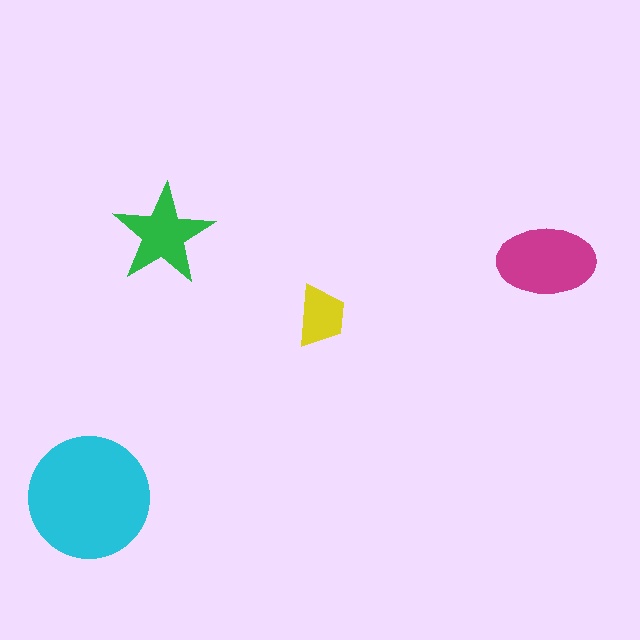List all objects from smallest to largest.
The yellow trapezoid, the green star, the magenta ellipse, the cyan circle.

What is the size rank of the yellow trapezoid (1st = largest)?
4th.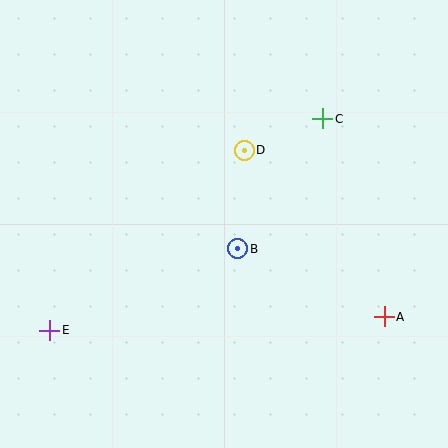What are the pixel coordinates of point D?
Point D is at (244, 150).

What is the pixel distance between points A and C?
The distance between A and C is 207 pixels.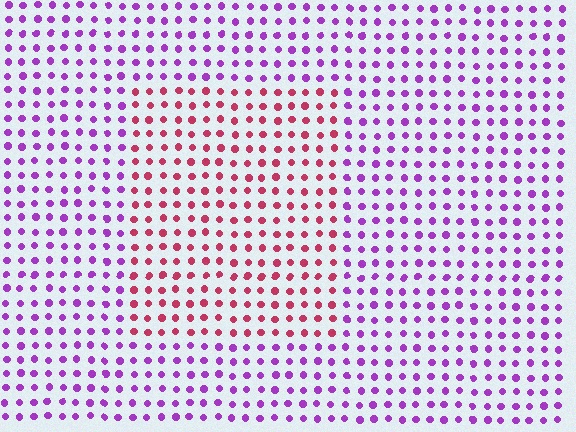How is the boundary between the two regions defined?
The boundary is defined purely by a slight shift in hue (about 54 degrees). Spacing, size, and orientation are identical on both sides.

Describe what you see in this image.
The image is filled with small purple elements in a uniform arrangement. A rectangle-shaped region is visible where the elements are tinted to a slightly different hue, forming a subtle color boundary.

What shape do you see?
I see a rectangle.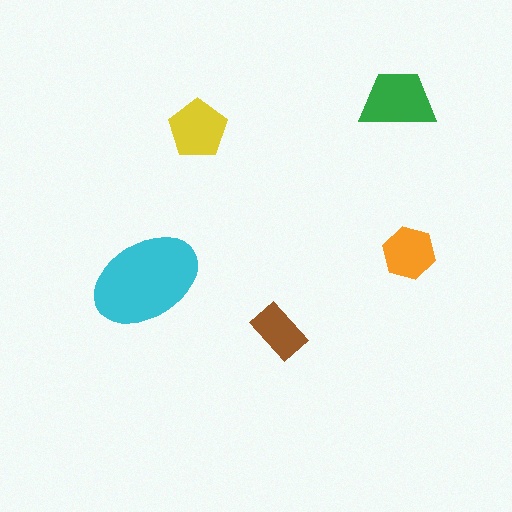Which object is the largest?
The cyan ellipse.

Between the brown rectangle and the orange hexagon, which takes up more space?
The orange hexagon.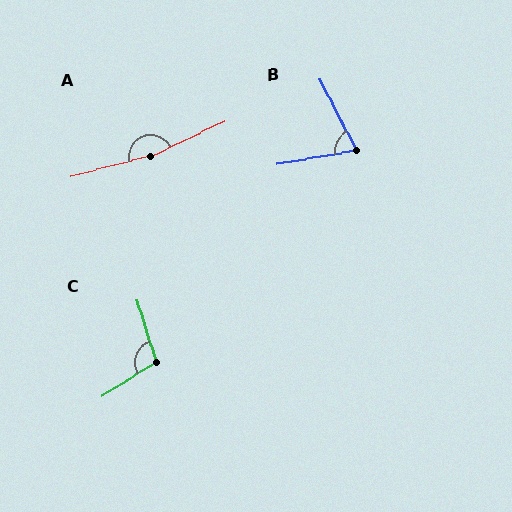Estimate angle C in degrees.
Approximately 105 degrees.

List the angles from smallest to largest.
B (73°), C (105°), A (169°).